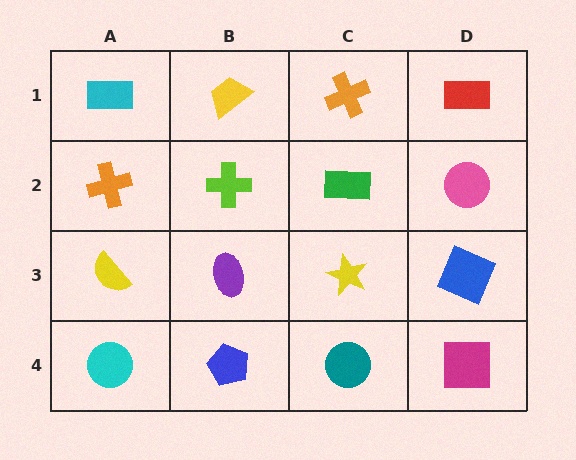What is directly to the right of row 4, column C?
A magenta square.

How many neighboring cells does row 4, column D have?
2.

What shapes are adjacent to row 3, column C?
A green rectangle (row 2, column C), a teal circle (row 4, column C), a purple ellipse (row 3, column B), a blue square (row 3, column D).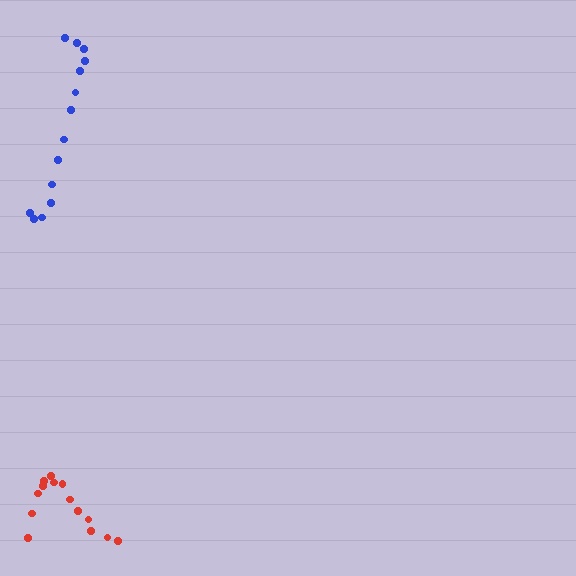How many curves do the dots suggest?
There are 2 distinct paths.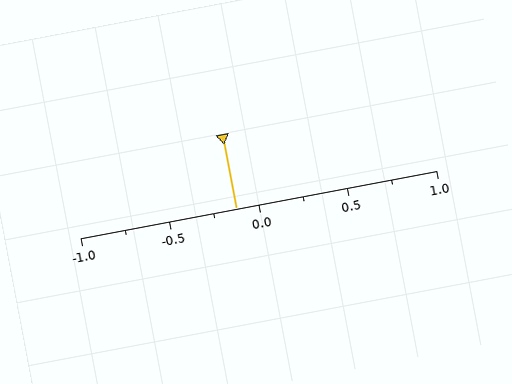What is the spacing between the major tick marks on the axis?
The major ticks are spaced 0.5 apart.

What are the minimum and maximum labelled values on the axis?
The axis runs from -1.0 to 1.0.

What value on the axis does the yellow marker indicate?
The marker indicates approximately -0.12.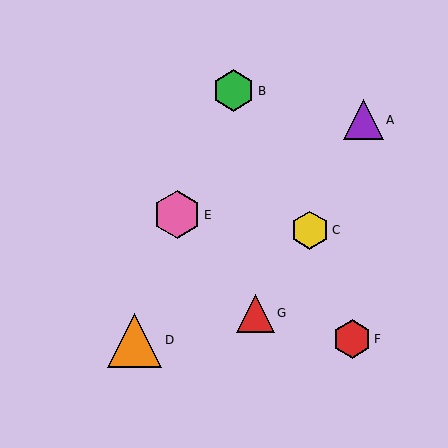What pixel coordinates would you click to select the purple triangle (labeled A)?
Click at (363, 120) to select the purple triangle A.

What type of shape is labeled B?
Shape B is a green hexagon.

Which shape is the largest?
The orange triangle (labeled D) is the largest.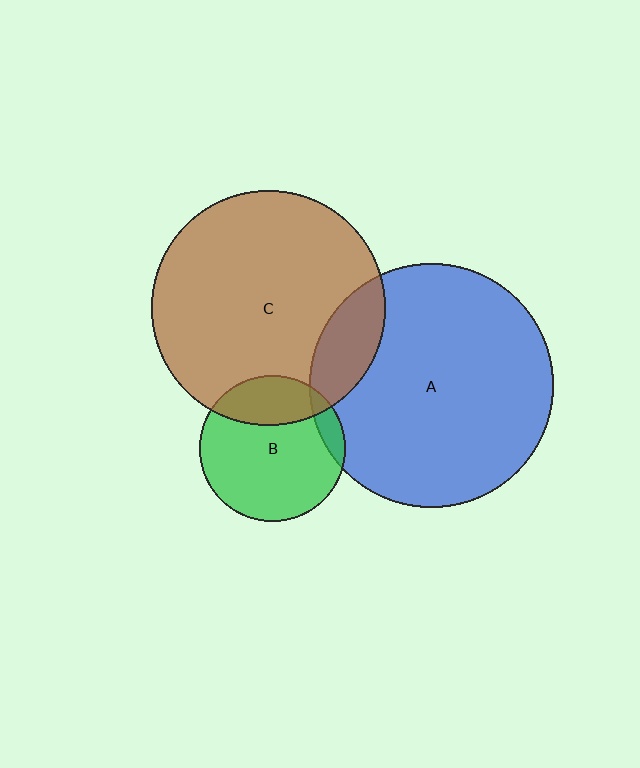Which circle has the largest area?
Circle A (blue).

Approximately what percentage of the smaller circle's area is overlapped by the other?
Approximately 10%.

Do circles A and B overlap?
Yes.